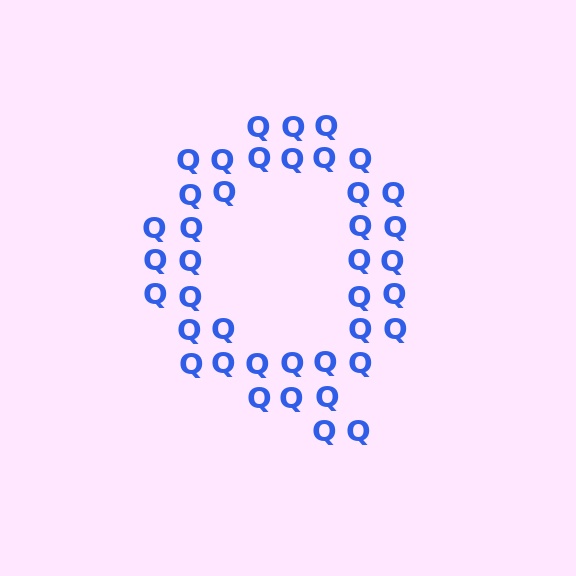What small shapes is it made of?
It is made of small letter Q's.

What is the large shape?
The large shape is the letter Q.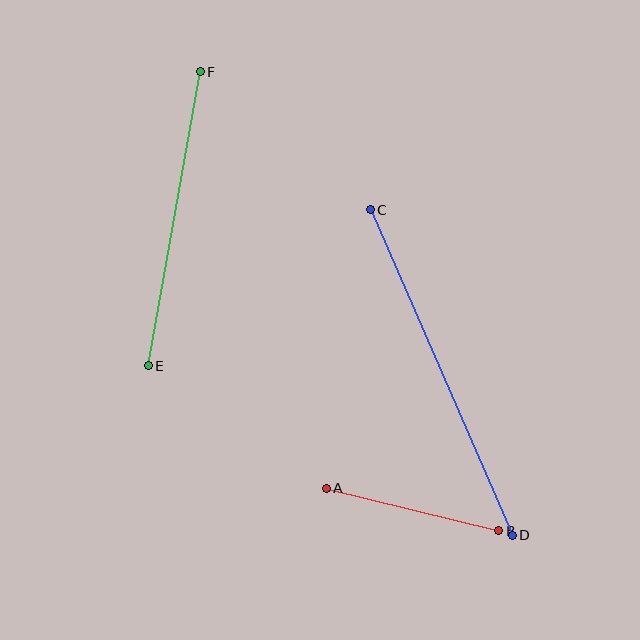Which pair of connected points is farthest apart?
Points C and D are farthest apart.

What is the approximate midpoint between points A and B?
The midpoint is at approximately (412, 510) pixels.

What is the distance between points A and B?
The distance is approximately 178 pixels.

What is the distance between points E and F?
The distance is approximately 298 pixels.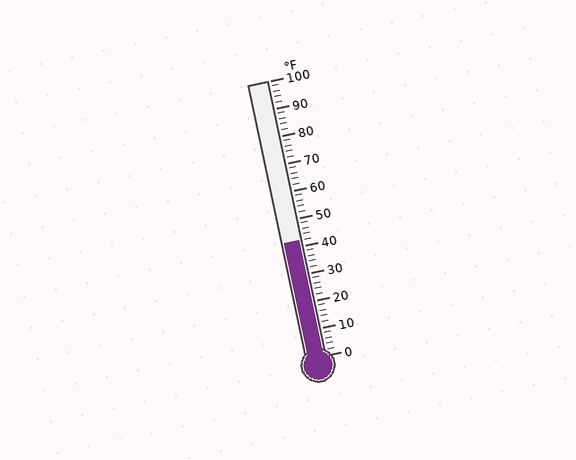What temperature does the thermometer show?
The thermometer shows approximately 42°F.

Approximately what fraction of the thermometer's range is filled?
The thermometer is filled to approximately 40% of its range.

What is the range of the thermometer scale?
The thermometer scale ranges from 0°F to 100°F.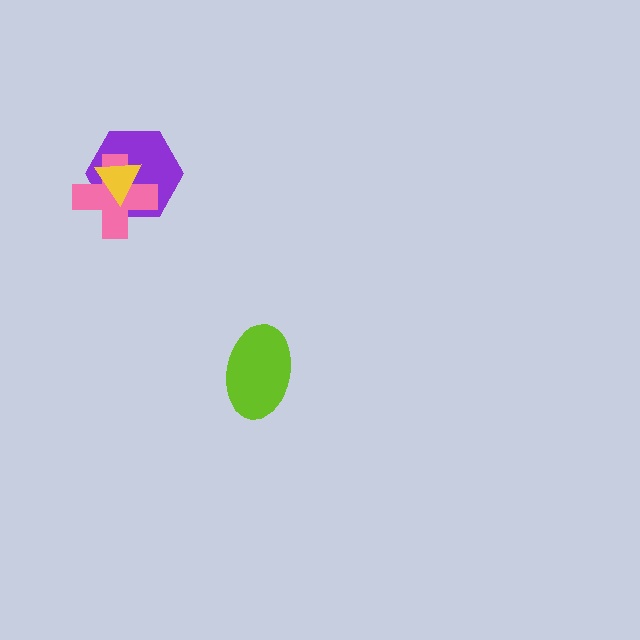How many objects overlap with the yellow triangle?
2 objects overlap with the yellow triangle.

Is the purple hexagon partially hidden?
Yes, it is partially covered by another shape.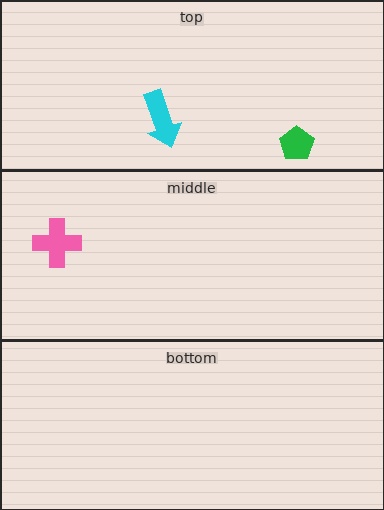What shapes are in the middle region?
The pink cross.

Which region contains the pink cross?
The middle region.